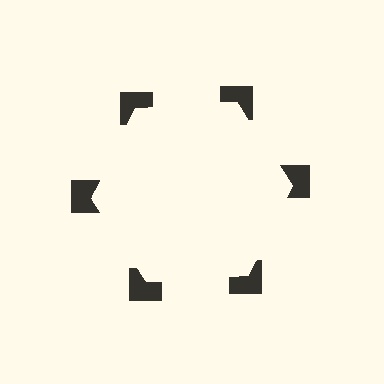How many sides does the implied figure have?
6 sides.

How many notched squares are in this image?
There are 6 — one at each vertex of the illusory hexagon.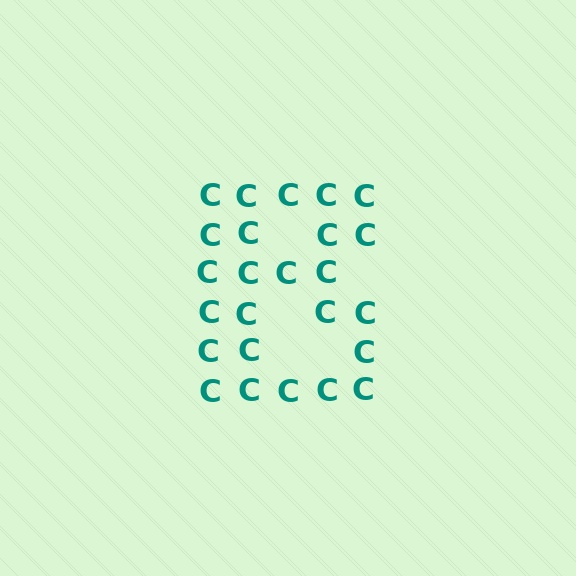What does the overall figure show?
The overall figure shows the letter B.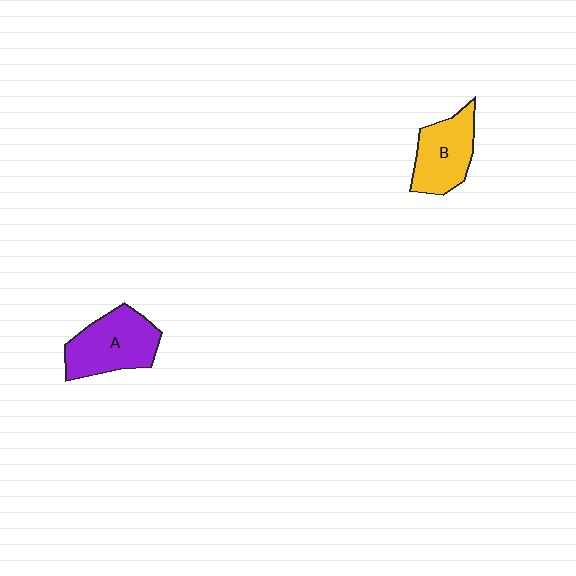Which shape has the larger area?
Shape A (purple).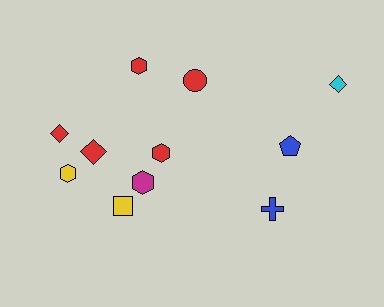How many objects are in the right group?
There are 4 objects.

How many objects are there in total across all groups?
There are 11 objects.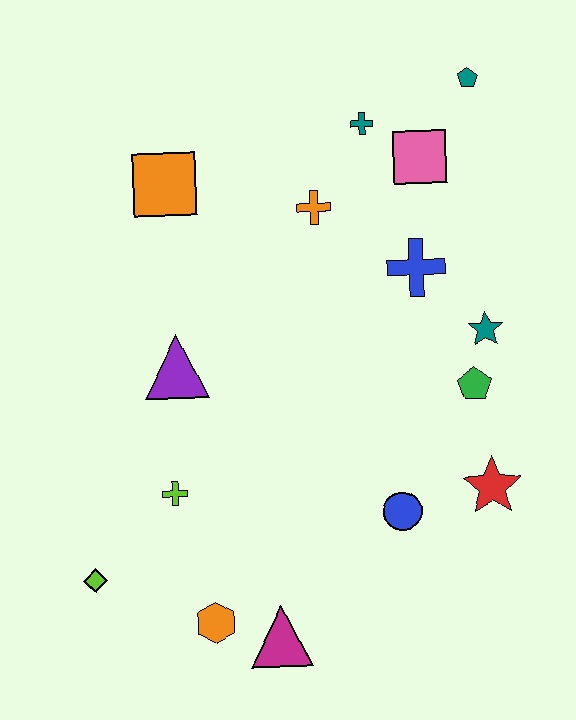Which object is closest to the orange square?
The orange cross is closest to the orange square.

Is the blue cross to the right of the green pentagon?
No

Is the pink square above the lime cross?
Yes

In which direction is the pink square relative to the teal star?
The pink square is above the teal star.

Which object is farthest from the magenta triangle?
The teal pentagon is farthest from the magenta triangle.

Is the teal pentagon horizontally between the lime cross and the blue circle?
No